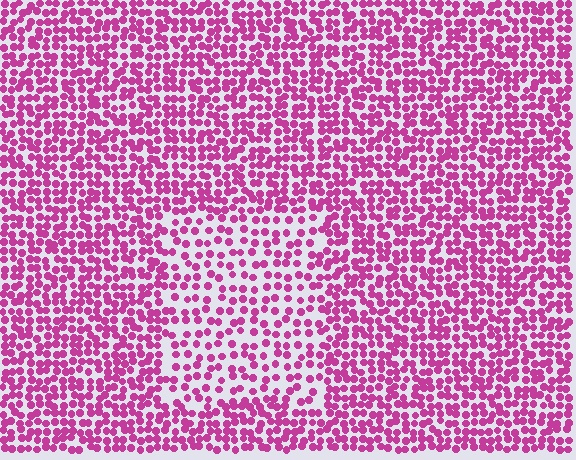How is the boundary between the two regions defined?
The boundary is defined by a change in element density (approximately 1.7x ratio). All elements are the same color, size, and shape.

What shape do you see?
I see a rectangle.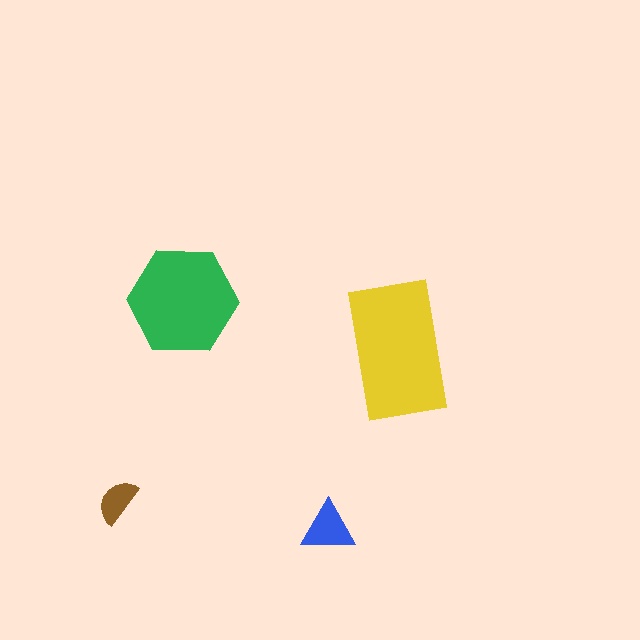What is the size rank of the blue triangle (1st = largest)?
3rd.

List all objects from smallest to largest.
The brown semicircle, the blue triangle, the green hexagon, the yellow rectangle.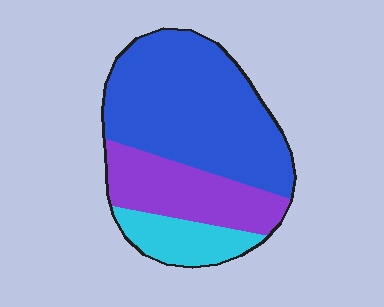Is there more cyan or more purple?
Purple.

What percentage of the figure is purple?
Purple takes up about one quarter (1/4) of the figure.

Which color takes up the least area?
Cyan, at roughly 15%.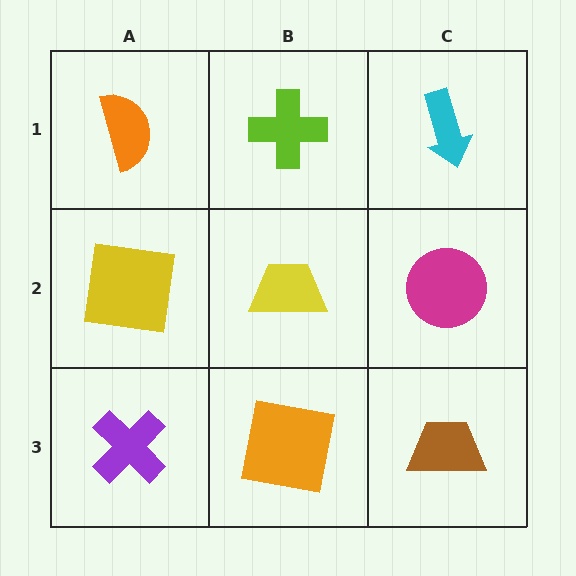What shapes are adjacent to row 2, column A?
An orange semicircle (row 1, column A), a purple cross (row 3, column A), a yellow trapezoid (row 2, column B).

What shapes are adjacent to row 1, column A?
A yellow square (row 2, column A), a lime cross (row 1, column B).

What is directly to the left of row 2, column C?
A yellow trapezoid.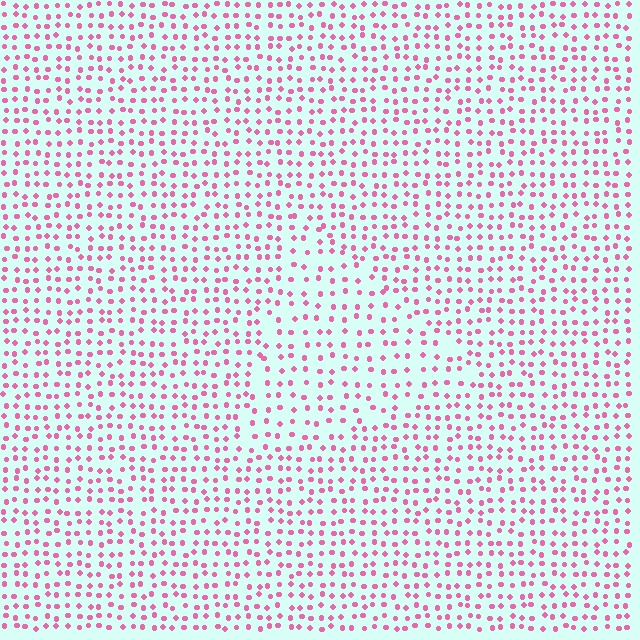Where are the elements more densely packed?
The elements are more densely packed outside the triangle boundary.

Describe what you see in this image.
The image contains small pink elements arranged at two different densities. A triangle-shaped region is visible where the elements are less densely packed than the surrounding area.